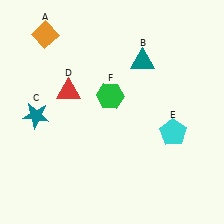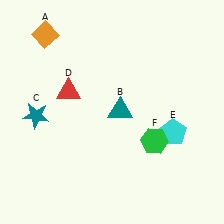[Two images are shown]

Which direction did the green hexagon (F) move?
The green hexagon (F) moved down.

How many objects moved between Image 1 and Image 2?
2 objects moved between the two images.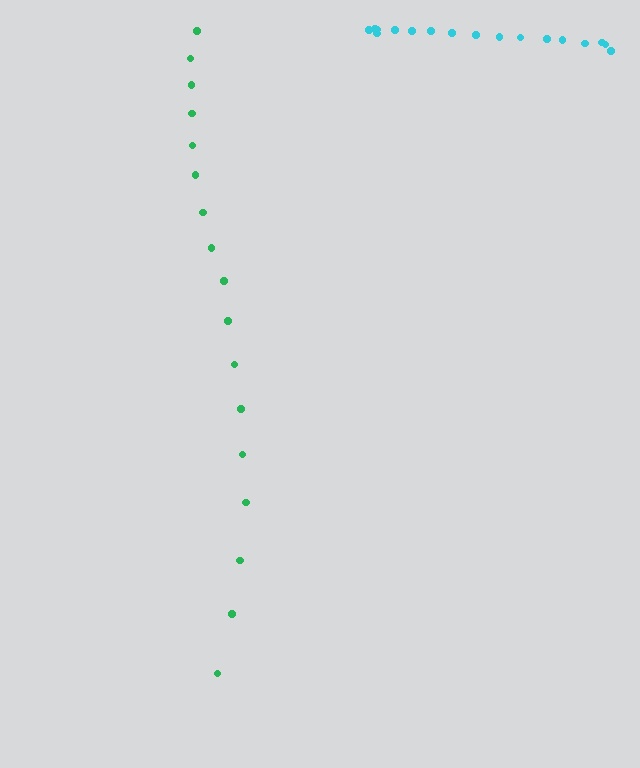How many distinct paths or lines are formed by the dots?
There are 2 distinct paths.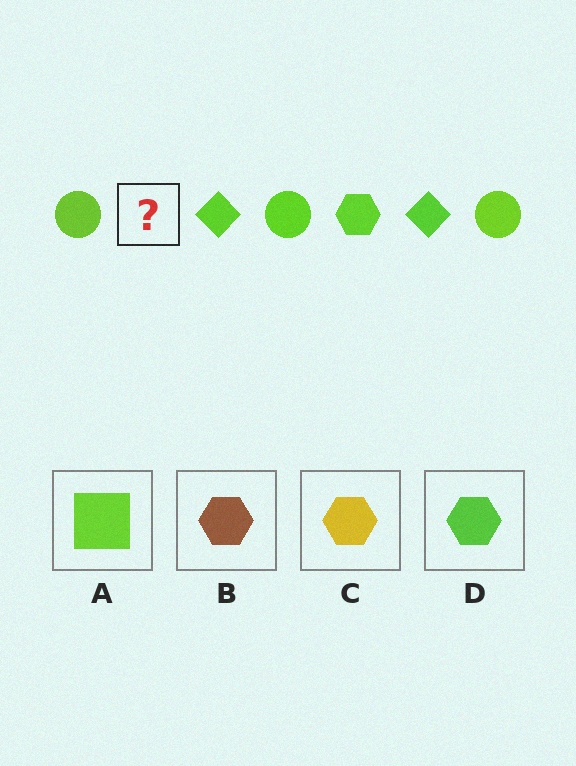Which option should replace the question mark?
Option D.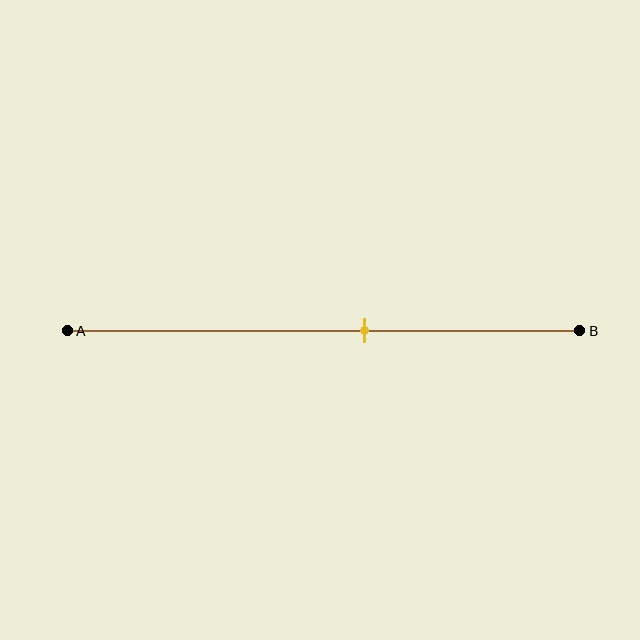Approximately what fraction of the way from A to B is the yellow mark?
The yellow mark is approximately 60% of the way from A to B.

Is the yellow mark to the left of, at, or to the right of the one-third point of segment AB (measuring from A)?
The yellow mark is to the right of the one-third point of segment AB.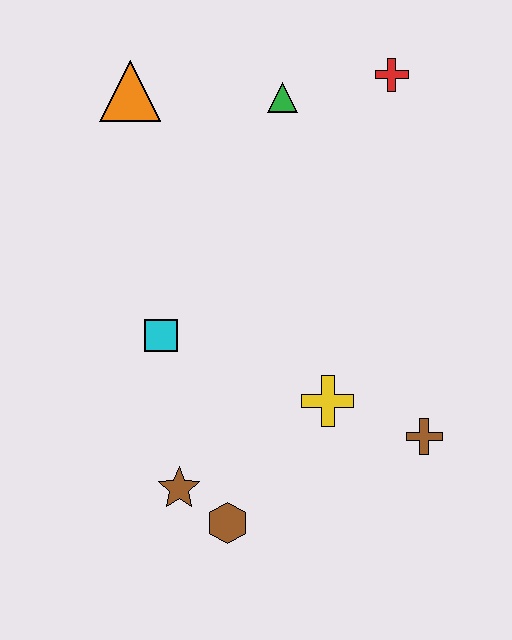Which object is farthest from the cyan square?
The red cross is farthest from the cyan square.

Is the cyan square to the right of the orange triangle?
Yes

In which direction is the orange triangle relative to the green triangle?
The orange triangle is to the left of the green triangle.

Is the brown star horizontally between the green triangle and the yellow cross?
No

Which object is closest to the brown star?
The brown hexagon is closest to the brown star.